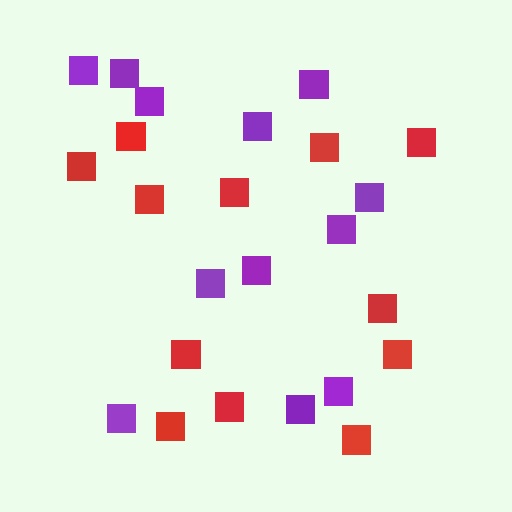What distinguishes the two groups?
There are 2 groups: one group of purple squares (12) and one group of red squares (12).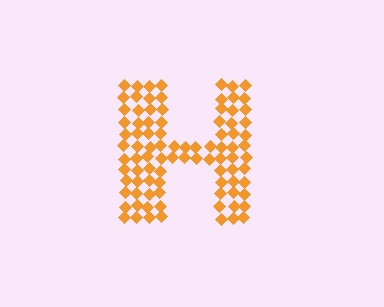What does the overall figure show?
The overall figure shows the letter H.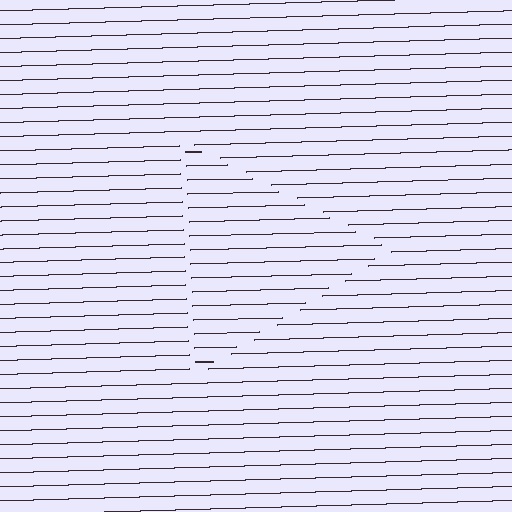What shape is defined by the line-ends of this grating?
An illusory triangle. The interior of the shape contains the same grating, shifted by half a period — the contour is defined by the phase discontinuity where line-ends from the inner and outer gratings abut.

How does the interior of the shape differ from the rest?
The interior of the shape contains the same grating, shifted by half a period — the contour is defined by the phase discontinuity where line-ends from the inner and outer gratings abut.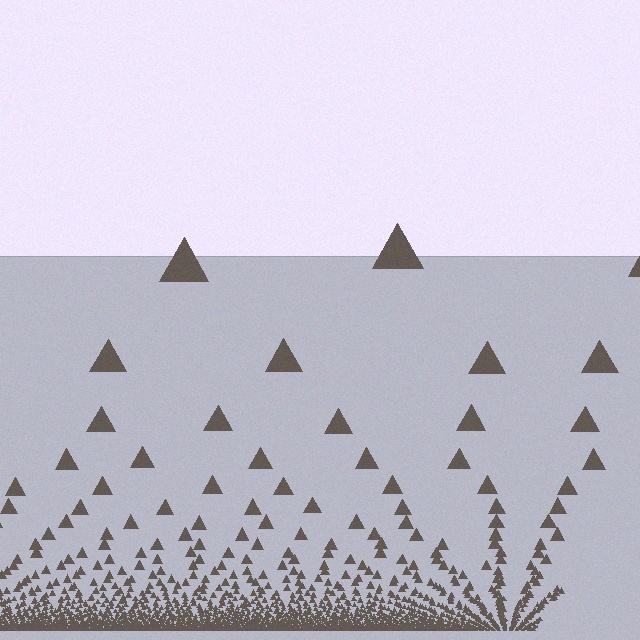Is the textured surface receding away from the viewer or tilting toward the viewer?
The surface appears to tilt toward the viewer. Texture elements get larger and sparser toward the top.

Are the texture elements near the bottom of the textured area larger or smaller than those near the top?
Smaller. The gradient is inverted — elements near the bottom are smaller and denser.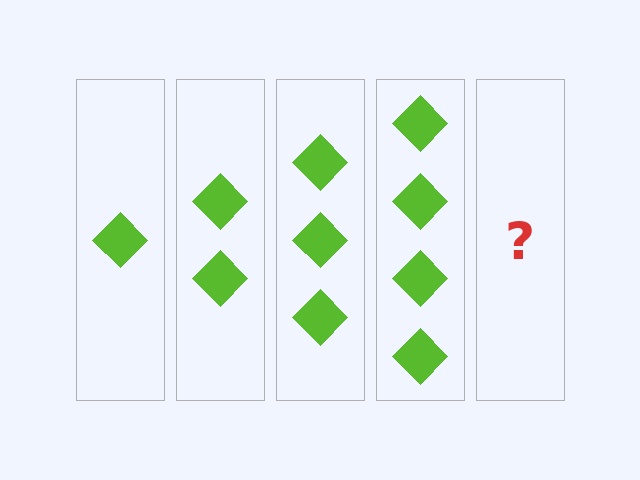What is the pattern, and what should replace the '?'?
The pattern is that each step adds one more diamond. The '?' should be 5 diamonds.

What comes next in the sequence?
The next element should be 5 diamonds.